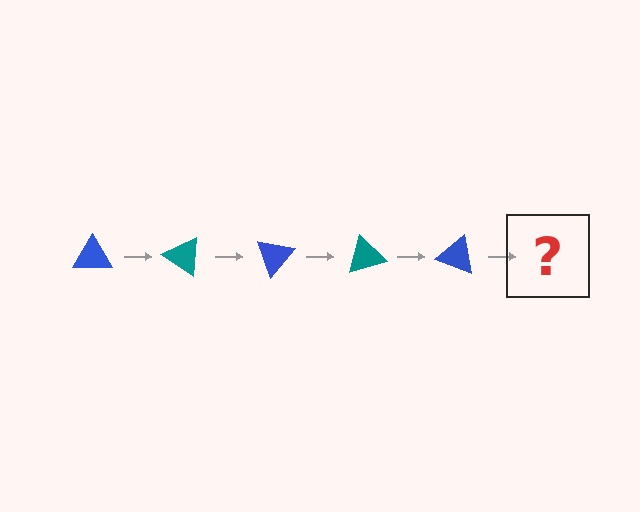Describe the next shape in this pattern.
It should be a teal triangle, rotated 175 degrees from the start.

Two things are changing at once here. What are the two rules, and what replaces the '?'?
The two rules are that it rotates 35 degrees each step and the color cycles through blue and teal. The '?' should be a teal triangle, rotated 175 degrees from the start.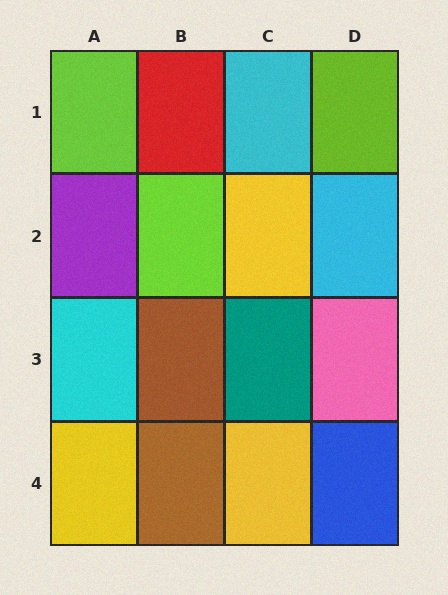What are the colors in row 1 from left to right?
Lime, red, cyan, lime.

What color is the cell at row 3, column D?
Pink.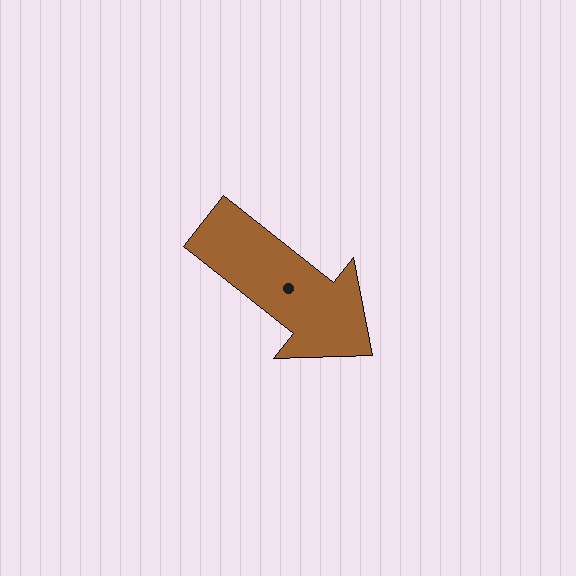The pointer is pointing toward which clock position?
Roughly 4 o'clock.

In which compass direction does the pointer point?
Southeast.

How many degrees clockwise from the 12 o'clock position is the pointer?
Approximately 128 degrees.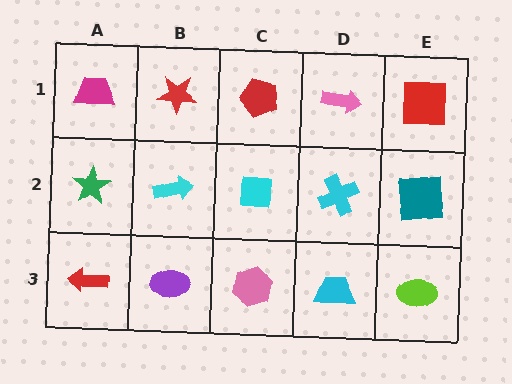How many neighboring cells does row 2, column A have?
3.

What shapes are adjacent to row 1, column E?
A teal square (row 2, column E), a pink arrow (row 1, column D).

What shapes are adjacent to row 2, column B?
A red star (row 1, column B), a purple ellipse (row 3, column B), a green star (row 2, column A), a cyan square (row 2, column C).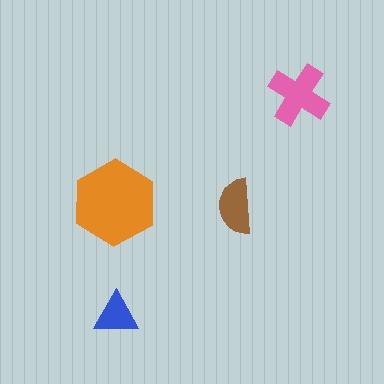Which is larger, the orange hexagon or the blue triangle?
The orange hexagon.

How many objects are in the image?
There are 4 objects in the image.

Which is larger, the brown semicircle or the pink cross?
The pink cross.